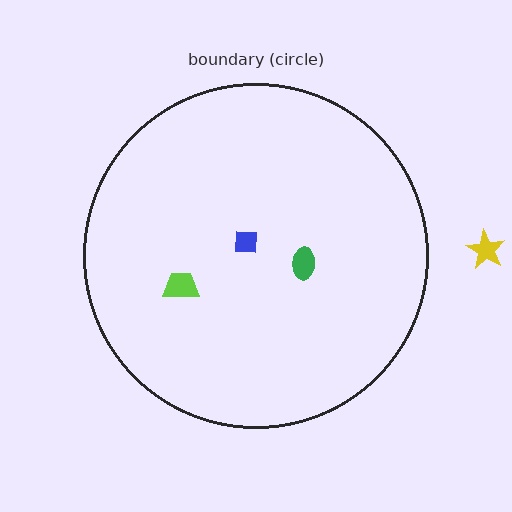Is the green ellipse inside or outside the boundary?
Inside.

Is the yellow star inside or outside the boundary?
Outside.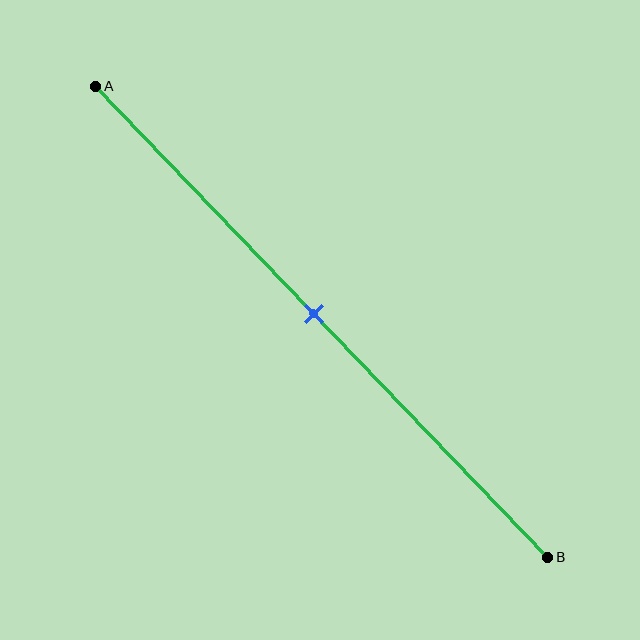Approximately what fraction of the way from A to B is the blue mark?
The blue mark is approximately 50% of the way from A to B.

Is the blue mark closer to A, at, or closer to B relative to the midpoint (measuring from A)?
The blue mark is approximately at the midpoint of segment AB.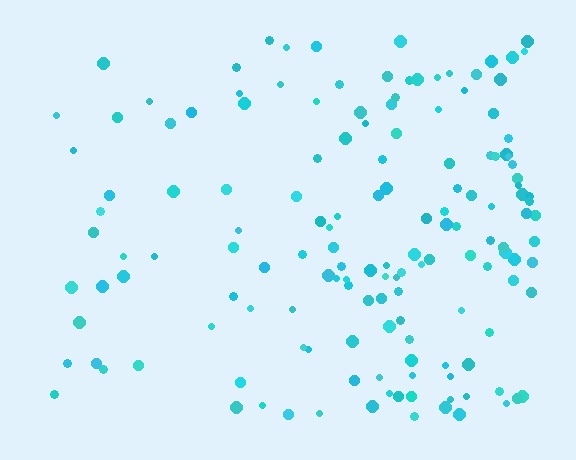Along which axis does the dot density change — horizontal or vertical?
Horizontal.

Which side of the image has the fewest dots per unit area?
The left.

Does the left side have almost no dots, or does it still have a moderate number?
Still a moderate number, just noticeably fewer than the right.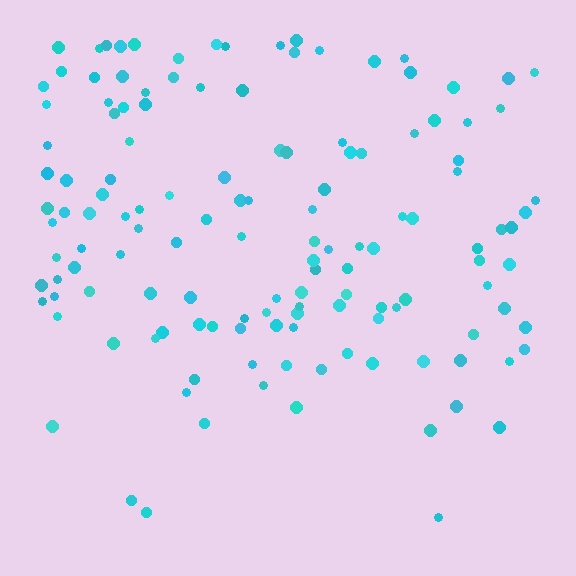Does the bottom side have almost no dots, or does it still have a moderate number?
Still a moderate number, just noticeably fewer than the top.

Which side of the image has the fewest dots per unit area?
The bottom.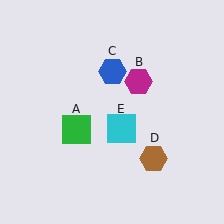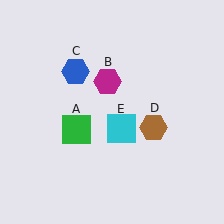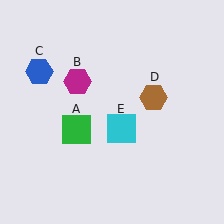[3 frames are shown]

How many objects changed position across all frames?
3 objects changed position: magenta hexagon (object B), blue hexagon (object C), brown hexagon (object D).